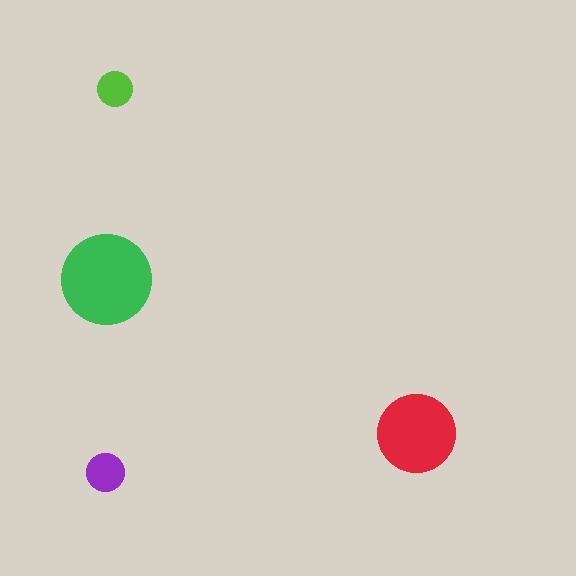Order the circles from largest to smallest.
the green one, the red one, the purple one, the lime one.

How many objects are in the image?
There are 4 objects in the image.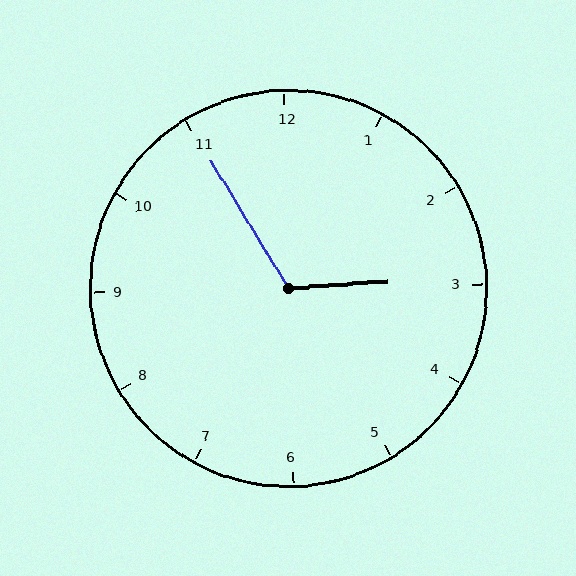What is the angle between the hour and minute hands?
Approximately 118 degrees.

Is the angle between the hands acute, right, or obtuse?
It is obtuse.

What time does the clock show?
2:55.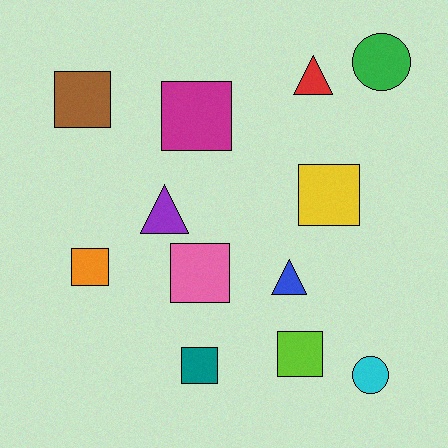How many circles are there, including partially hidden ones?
There are 2 circles.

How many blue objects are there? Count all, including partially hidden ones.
There is 1 blue object.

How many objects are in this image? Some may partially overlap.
There are 12 objects.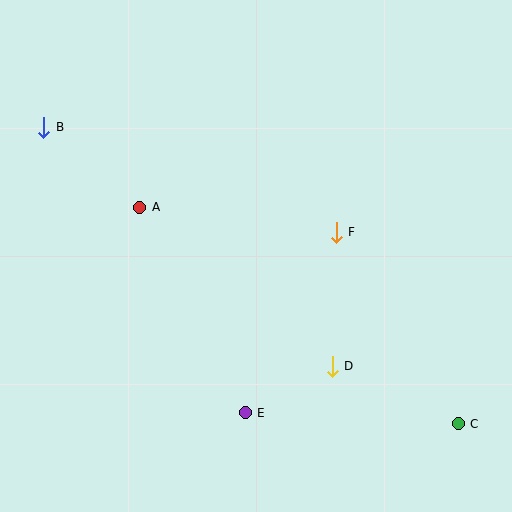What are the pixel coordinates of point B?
Point B is at (44, 127).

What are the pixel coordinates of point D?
Point D is at (332, 366).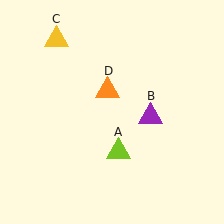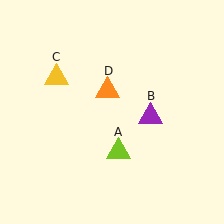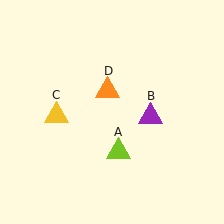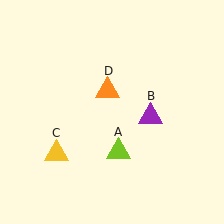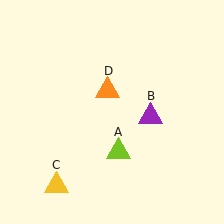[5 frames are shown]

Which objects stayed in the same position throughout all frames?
Lime triangle (object A) and purple triangle (object B) and orange triangle (object D) remained stationary.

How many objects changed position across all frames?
1 object changed position: yellow triangle (object C).